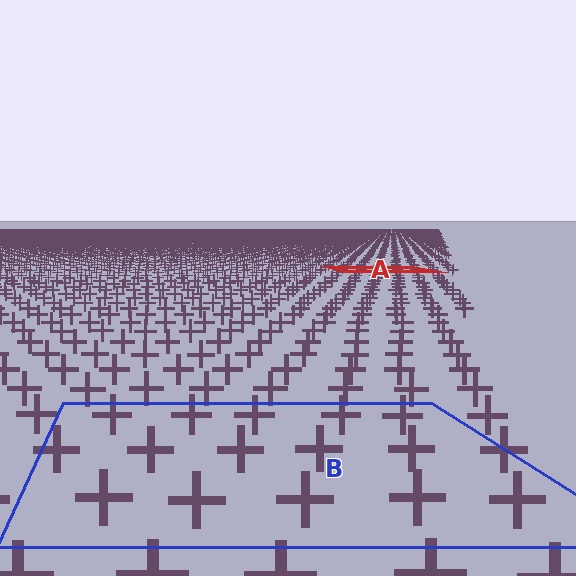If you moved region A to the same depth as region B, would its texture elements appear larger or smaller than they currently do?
They would appear larger. At a closer depth, the same texture elements are projected at a bigger on-screen size.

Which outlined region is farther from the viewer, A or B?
Region A is farther from the viewer — the texture elements inside it appear smaller and more densely packed.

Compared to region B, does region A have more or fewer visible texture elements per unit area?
Region A has more texture elements per unit area — they are packed more densely because it is farther away.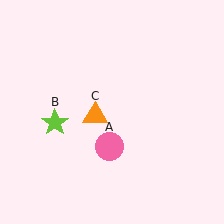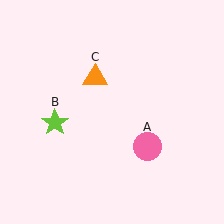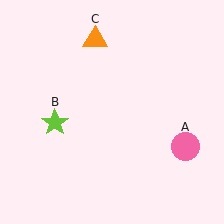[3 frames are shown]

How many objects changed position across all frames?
2 objects changed position: pink circle (object A), orange triangle (object C).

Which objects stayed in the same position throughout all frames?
Lime star (object B) remained stationary.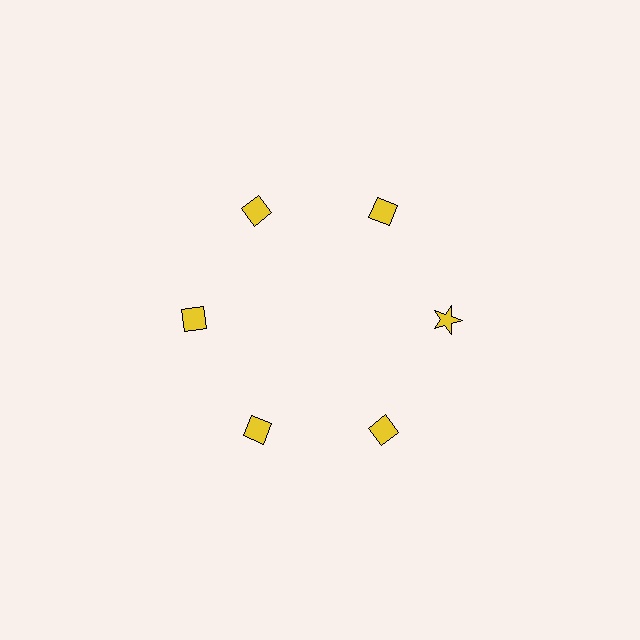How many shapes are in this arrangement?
There are 6 shapes arranged in a ring pattern.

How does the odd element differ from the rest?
It has a different shape: star instead of diamond.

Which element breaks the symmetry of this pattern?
The yellow star at roughly the 3 o'clock position breaks the symmetry. All other shapes are yellow diamonds.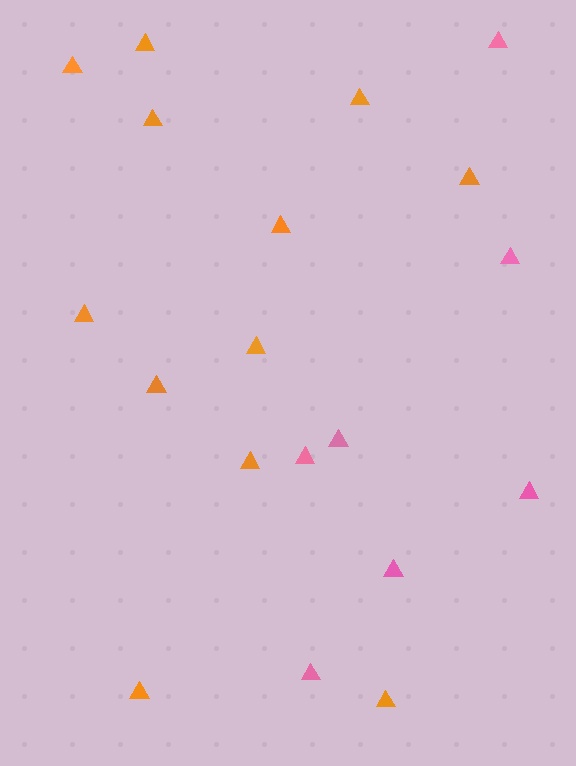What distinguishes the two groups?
There are 2 groups: one group of orange triangles (12) and one group of pink triangles (7).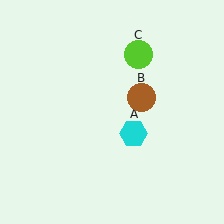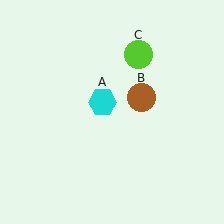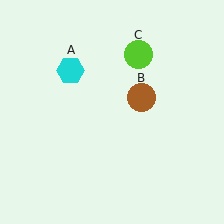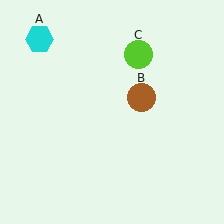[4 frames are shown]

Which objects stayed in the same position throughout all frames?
Brown circle (object B) and lime circle (object C) remained stationary.